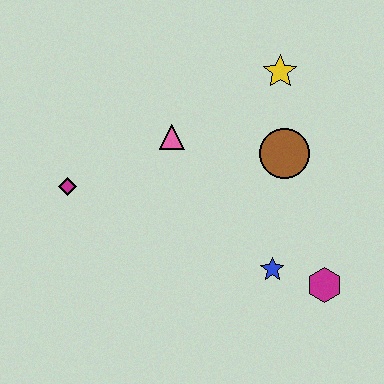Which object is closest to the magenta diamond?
The pink triangle is closest to the magenta diamond.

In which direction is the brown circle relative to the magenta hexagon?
The brown circle is above the magenta hexagon.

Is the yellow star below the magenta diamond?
No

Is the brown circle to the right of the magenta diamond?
Yes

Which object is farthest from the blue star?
The magenta diamond is farthest from the blue star.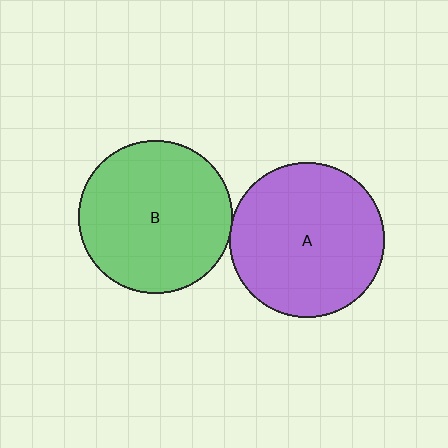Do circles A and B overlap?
Yes.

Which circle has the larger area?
Circle A (purple).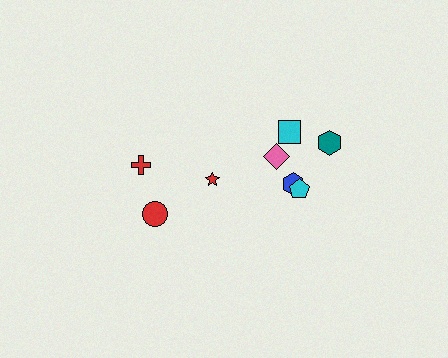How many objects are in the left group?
There are 3 objects.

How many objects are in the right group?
There are 5 objects.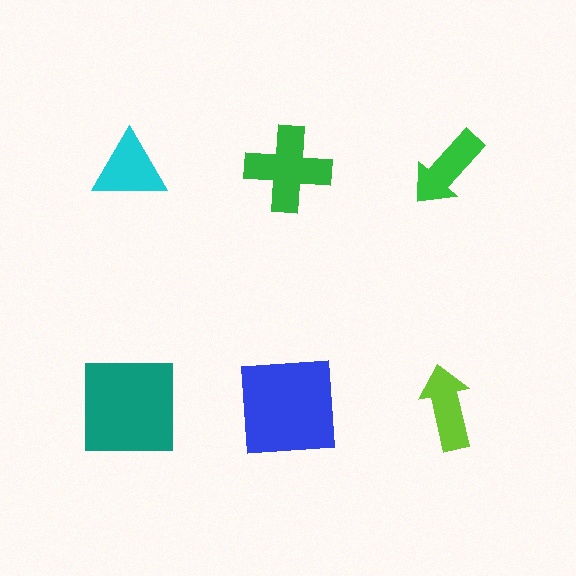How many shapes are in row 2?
3 shapes.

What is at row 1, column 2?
A green cross.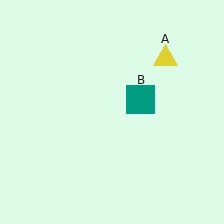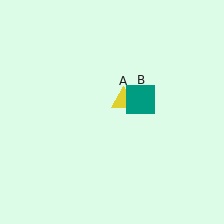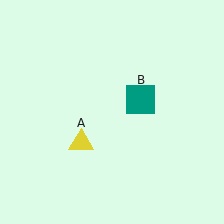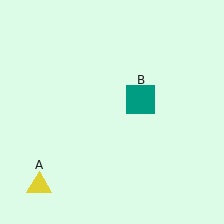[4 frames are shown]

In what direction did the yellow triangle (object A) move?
The yellow triangle (object A) moved down and to the left.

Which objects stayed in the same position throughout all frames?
Teal square (object B) remained stationary.